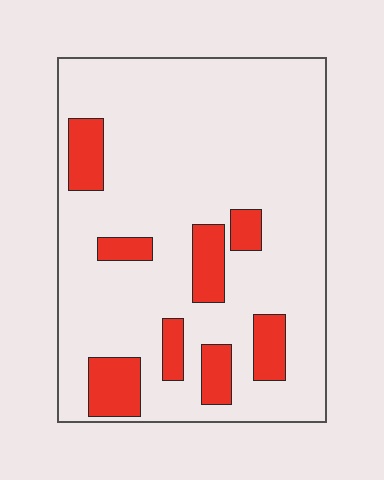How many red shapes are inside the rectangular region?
8.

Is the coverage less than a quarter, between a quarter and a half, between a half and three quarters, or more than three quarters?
Less than a quarter.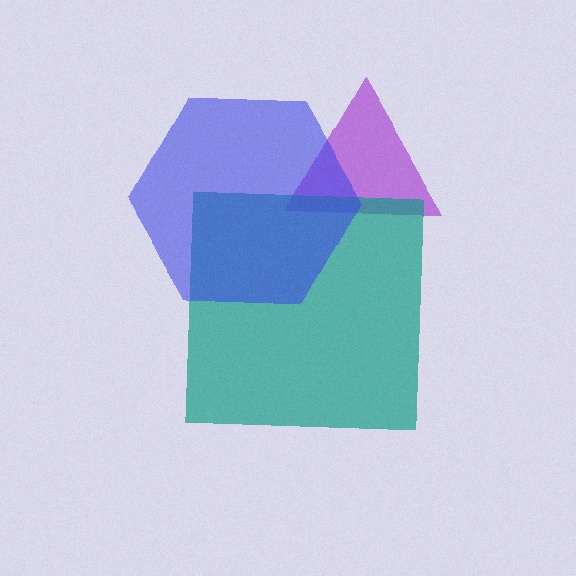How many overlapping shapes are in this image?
There are 3 overlapping shapes in the image.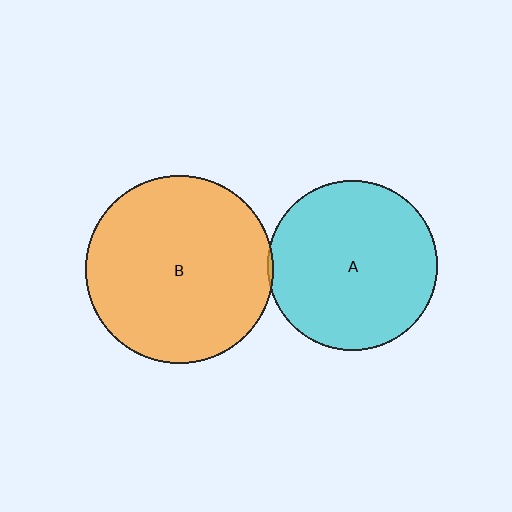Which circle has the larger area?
Circle B (orange).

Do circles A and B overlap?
Yes.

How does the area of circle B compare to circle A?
Approximately 1.2 times.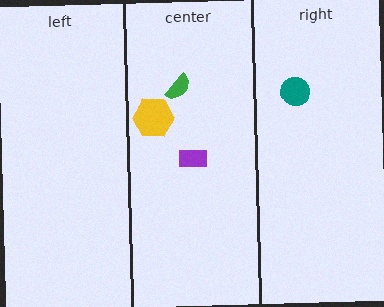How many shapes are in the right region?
1.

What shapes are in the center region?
The green semicircle, the yellow hexagon, the purple rectangle.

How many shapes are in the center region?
3.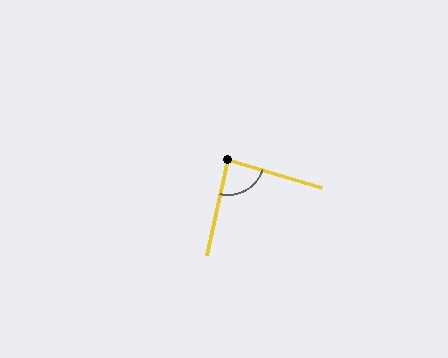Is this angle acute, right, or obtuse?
It is approximately a right angle.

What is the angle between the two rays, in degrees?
Approximately 86 degrees.